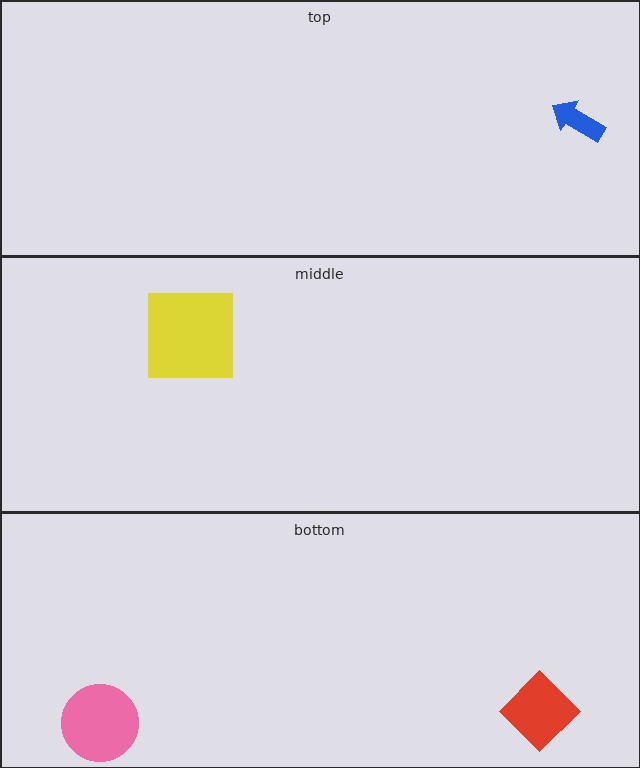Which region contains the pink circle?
The bottom region.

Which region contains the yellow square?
The middle region.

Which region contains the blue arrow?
The top region.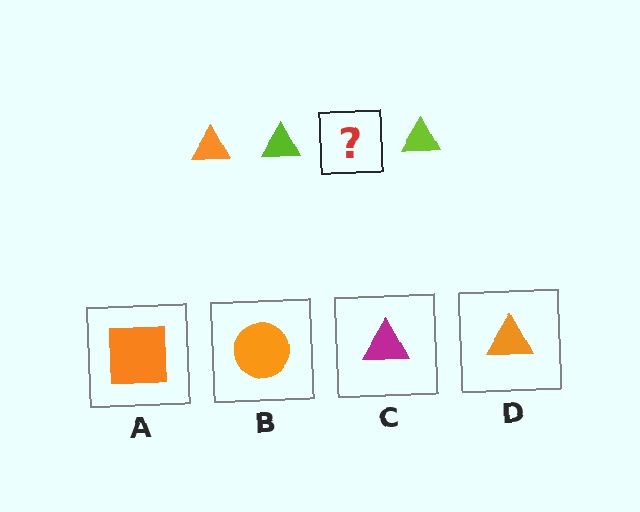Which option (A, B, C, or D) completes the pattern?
D.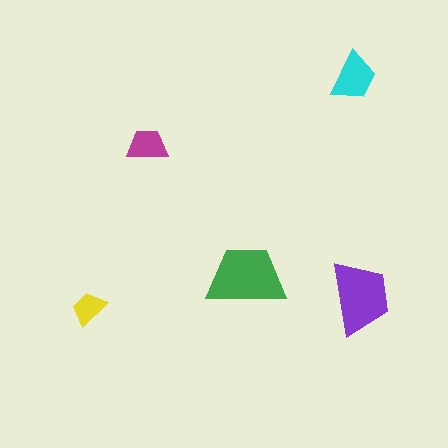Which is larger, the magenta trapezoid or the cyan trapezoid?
The cyan one.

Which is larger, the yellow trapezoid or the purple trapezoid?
The purple one.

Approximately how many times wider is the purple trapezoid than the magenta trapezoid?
About 2 times wider.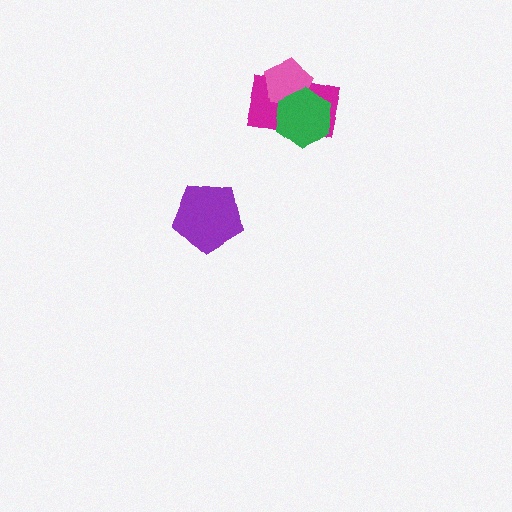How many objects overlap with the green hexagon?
2 objects overlap with the green hexagon.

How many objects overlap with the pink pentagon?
2 objects overlap with the pink pentagon.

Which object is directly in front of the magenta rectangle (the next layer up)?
The pink pentagon is directly in front of the magenta rectangle.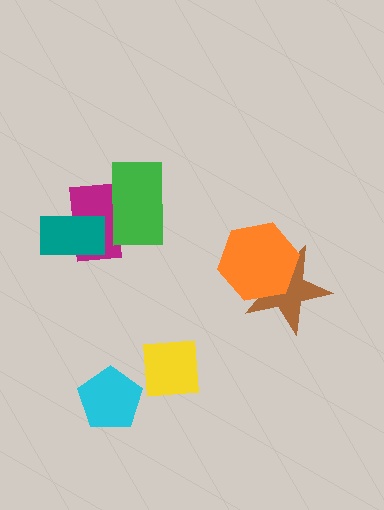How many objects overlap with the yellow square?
0 objects overlap with the yellow square.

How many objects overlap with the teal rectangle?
1 object overlaps with the teal rectangle.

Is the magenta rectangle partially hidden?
Yes, it is partially covered by another shape.